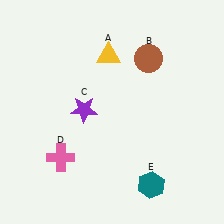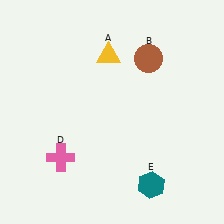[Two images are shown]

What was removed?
The purple star (C) was removed in Image 2.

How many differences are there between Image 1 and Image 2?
There is 1 difference between the two images.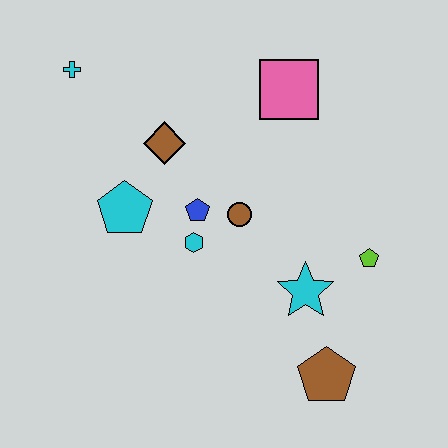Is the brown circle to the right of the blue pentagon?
Yes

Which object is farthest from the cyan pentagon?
The brown pentagon is farthest from the cyan pentagon.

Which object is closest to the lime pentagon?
The cyan star is closest to the lime pentagon.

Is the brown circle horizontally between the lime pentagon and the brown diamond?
Yes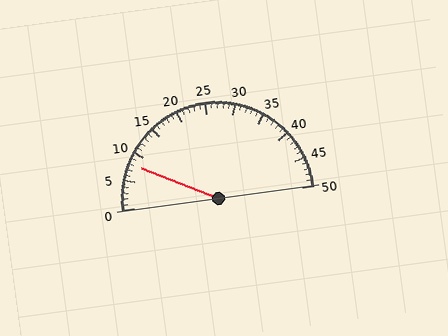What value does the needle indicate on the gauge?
The needle indicates approximately 8.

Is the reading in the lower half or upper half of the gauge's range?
The reading is in the lower half of the range (0 to 50).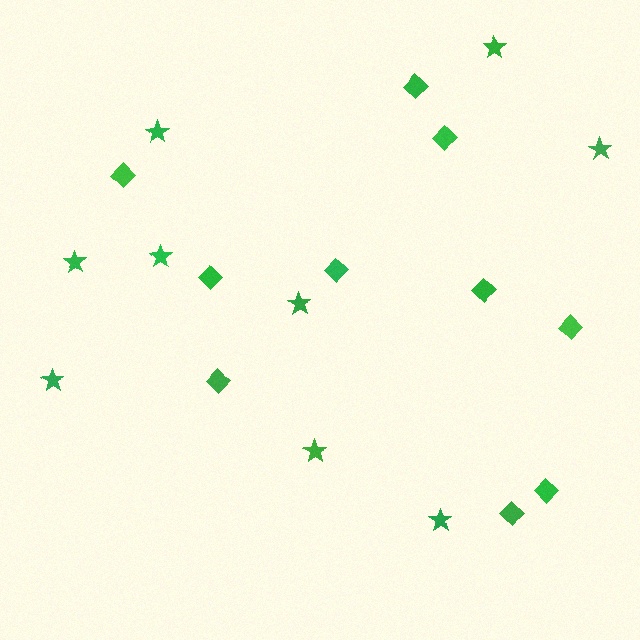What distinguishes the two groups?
There are 2 groups: one group of stars (9) and one group of diamonds (10).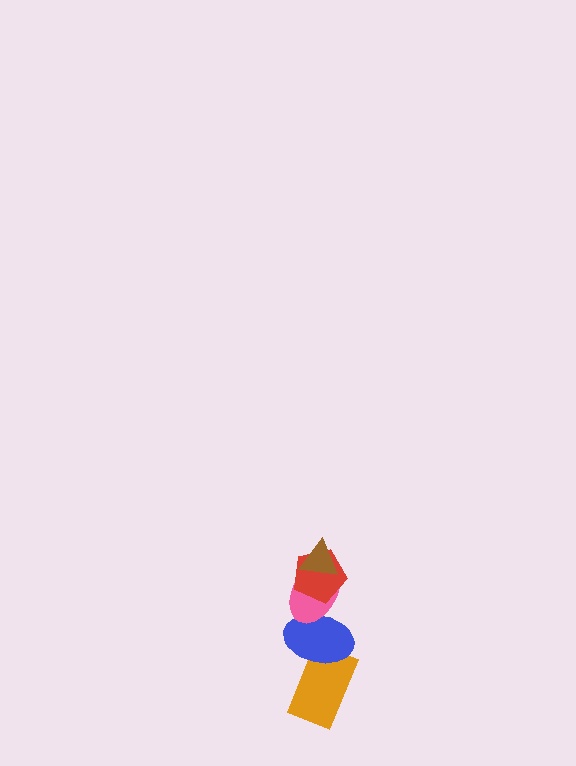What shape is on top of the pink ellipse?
The red pentagon is on top of the pink ellipse.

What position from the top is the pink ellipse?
The pink ellipse is 3rd from the top.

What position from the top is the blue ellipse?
The blue ellipse is 4th from the top.